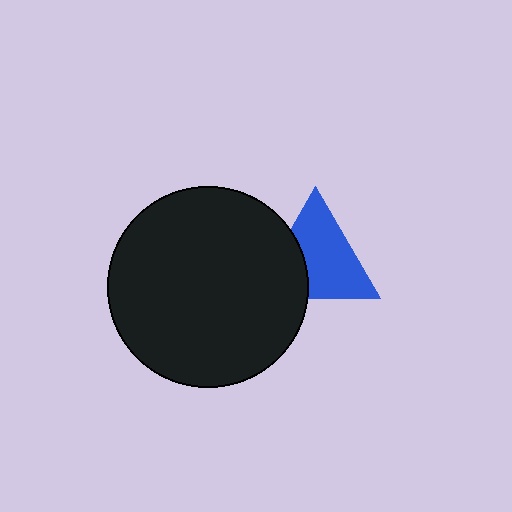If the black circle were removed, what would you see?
You would see the complete blue triangle.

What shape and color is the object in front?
The object in front is a black circle.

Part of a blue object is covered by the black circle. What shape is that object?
It is a triangle.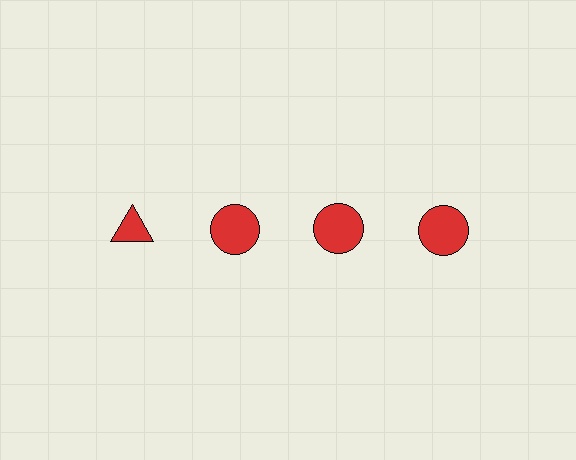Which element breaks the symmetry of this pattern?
The red triangle in the top row, leftmost column breaks the symmetry. All other shapes are red circles.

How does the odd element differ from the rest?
It has a different shape: triangle instead of circle.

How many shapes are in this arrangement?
There are 4 shapes arranged in a grid pattern.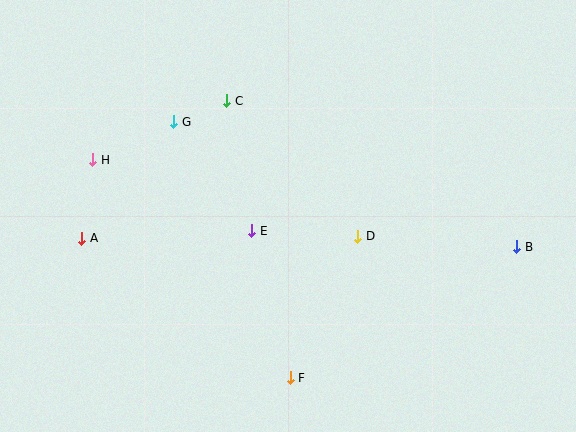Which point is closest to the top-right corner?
Point B is closest to the top-right corner.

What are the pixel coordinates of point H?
Point H is at (93, 160).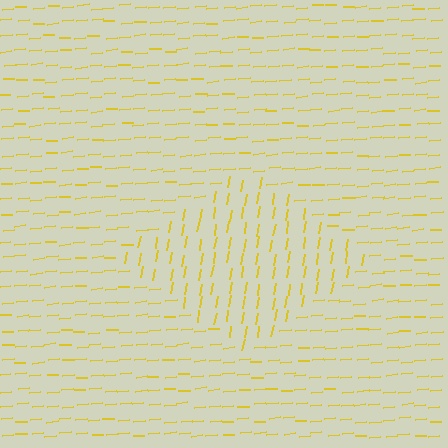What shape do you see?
I see a diamond.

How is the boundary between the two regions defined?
The boundary is defined purely by a change in line orientation (approximately 76 degrees difference). All lines are the same color and thickness.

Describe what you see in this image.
The image is filled with small yellow line segments. A diamond region in the image has lines oriented differently from the surrounding lines, creating a visible texture boundary.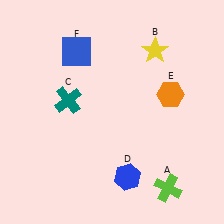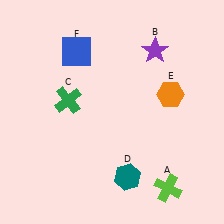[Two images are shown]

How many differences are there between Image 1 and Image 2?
There are 3 differences between the two images.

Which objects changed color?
B changed from yellow to purple. C changed from teal to green. D changed from blue to teal.